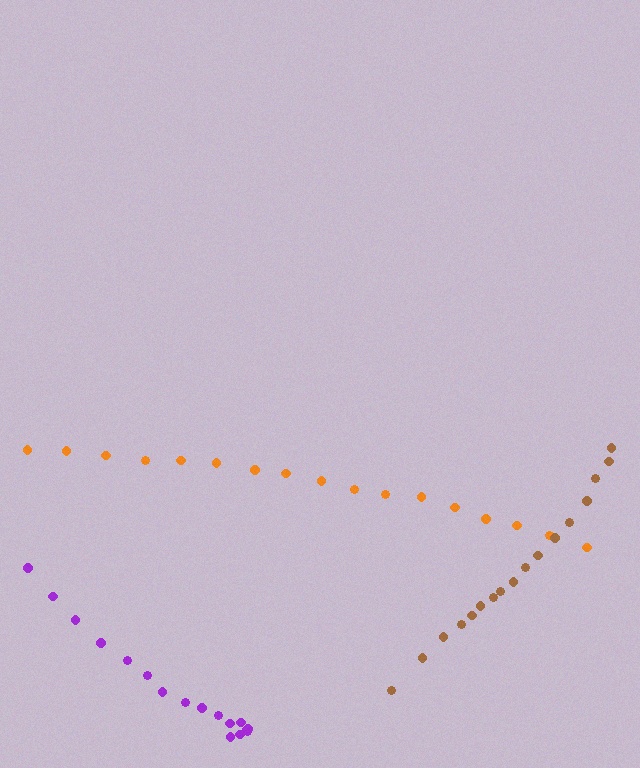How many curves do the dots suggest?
There are 3 distinct paths.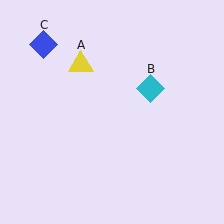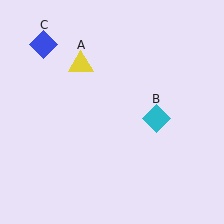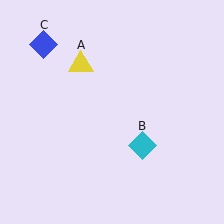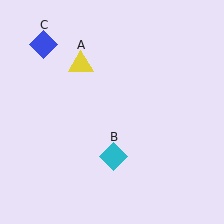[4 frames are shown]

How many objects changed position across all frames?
1 object changed position: cyan diamond (object B).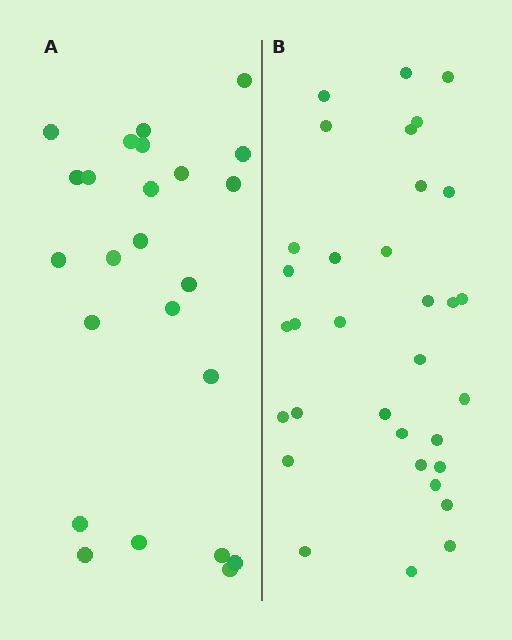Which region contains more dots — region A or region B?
Region B (the right region) has more dots.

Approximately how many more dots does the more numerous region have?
Region B has roughly 8 or so more dots than region A.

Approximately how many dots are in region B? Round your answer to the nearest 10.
About 30 dots. (The exact count is 33, which rounds to 30.)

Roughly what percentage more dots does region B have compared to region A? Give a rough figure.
About 40% more.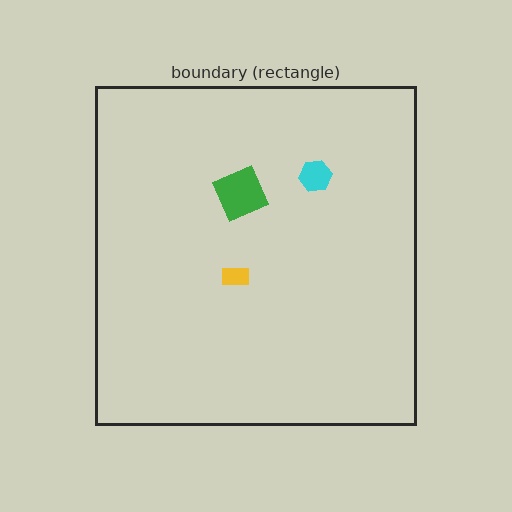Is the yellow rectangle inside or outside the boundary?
Inside.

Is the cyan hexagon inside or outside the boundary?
Inside.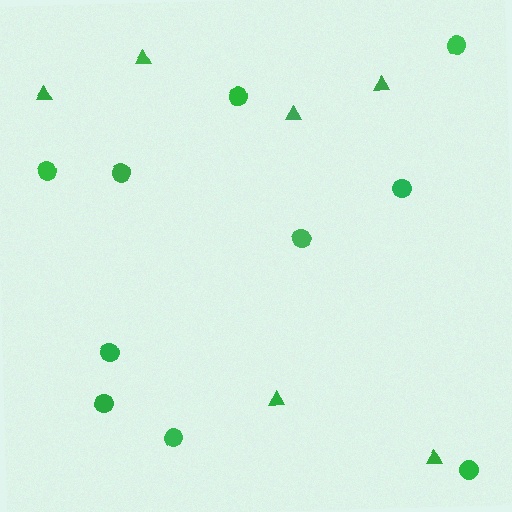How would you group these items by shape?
There are 2 groups: one group of triangles (6) and one group of circles (10).